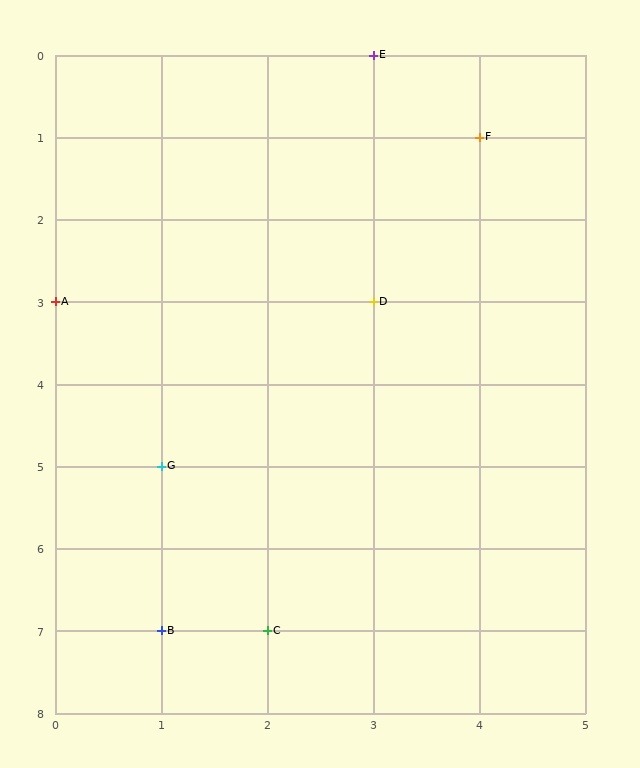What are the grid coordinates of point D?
Point D is at grid coordinates (3, 3).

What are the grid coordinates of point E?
Point E is at grid coordinates (3, 0).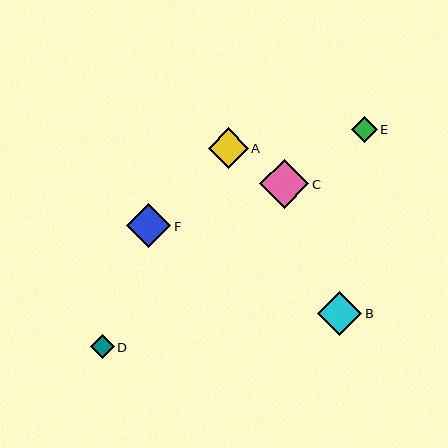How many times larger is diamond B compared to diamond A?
Diamond B is approximately 1.1 times the size of diamond A.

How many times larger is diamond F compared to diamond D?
Diamond F is approximately 1.9 times the size of diamond D.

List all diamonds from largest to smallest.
From largest to smallest: C, B, F, A, E, D.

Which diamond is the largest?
Diamond C is the largest with a size of approximately 49 pixels.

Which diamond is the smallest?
Diamond D is the smallest with a size of approximately 24 pixels.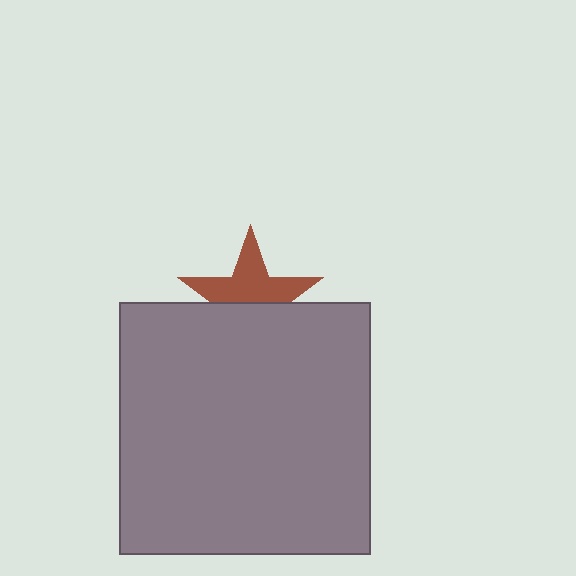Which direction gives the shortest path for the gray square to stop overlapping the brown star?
Moving down gives the shortest separation.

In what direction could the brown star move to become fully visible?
The brown star could move up. That would shift it out from behind the gray square entirely.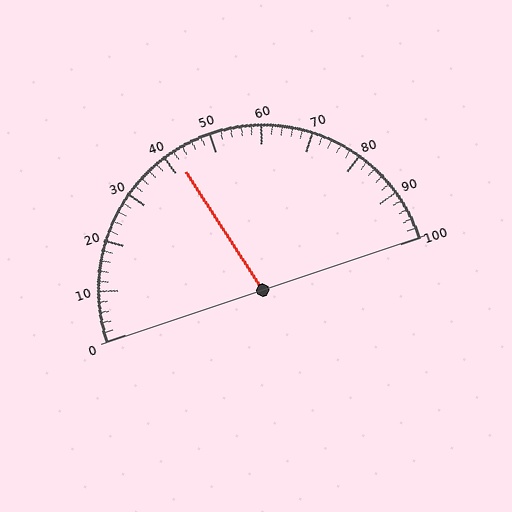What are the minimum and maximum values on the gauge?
The gauge ranges from 0 to 100.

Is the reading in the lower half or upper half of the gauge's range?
The reading is in the lower half of the range (0 to 100).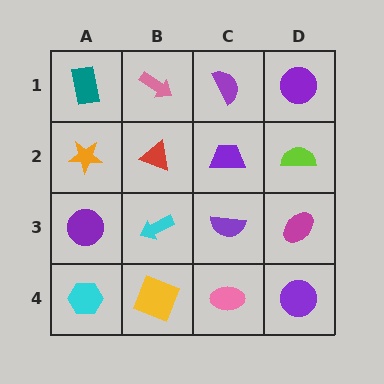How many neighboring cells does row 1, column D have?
2.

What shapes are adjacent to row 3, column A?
An orange star (row 2, column A), a cyan hexagon (row 4, column A), a cyan arrow (row 3, column B).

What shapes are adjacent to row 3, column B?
A red triangle (row 2, column B), a yellow square (row 4, column B), a purple circle (row 3, column A), a purple semicircle (row 3, column C).